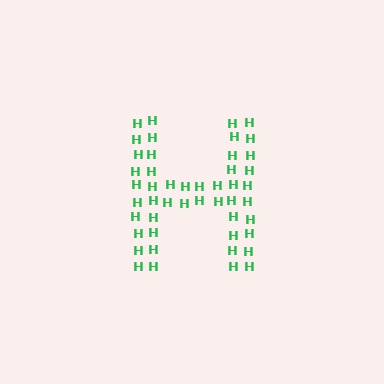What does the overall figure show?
The overall figure shows the letter H.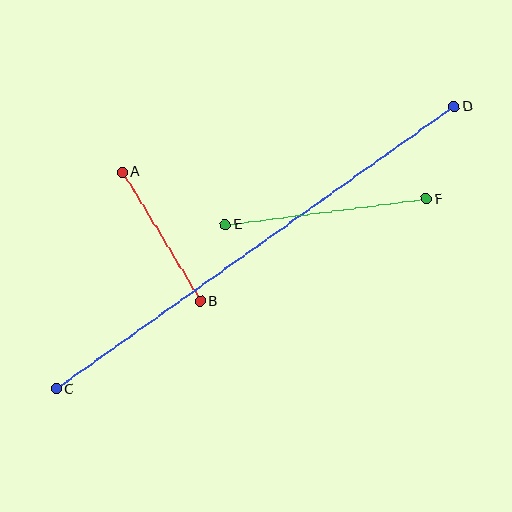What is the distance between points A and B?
The distance is approximately 151 pixels.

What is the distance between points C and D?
The distance is approximately 488 pixels.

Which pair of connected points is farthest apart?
Points C and D are farthest apart.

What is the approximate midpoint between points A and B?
The midpoint is at approximately (161, 237) pixels.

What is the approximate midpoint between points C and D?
The midpoint is at approximately (255, 248) pixels.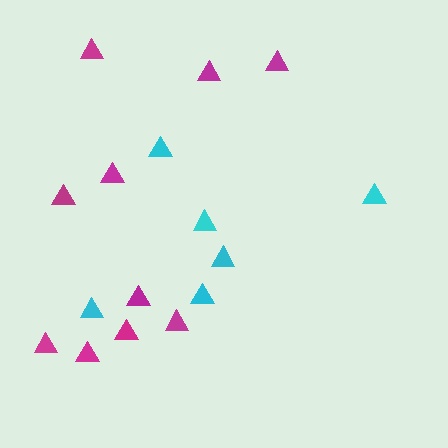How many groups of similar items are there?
There are 2 groups: one group of cyan triangles (6) and one group of magenta triangles (10).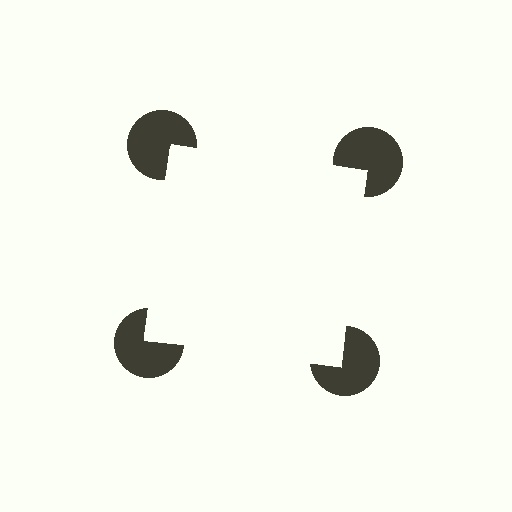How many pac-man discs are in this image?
There are 4 — one at each vertex of the illusory square.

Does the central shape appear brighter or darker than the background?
It typically appears slightly brighter than the background, even though no actual brightness change is drawn.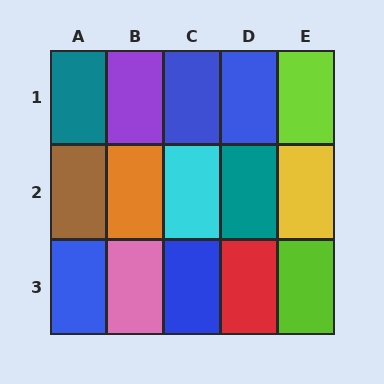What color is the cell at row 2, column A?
Brown.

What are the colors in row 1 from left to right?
Teal, purple, blue, blue, lime.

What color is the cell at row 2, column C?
Cyan.